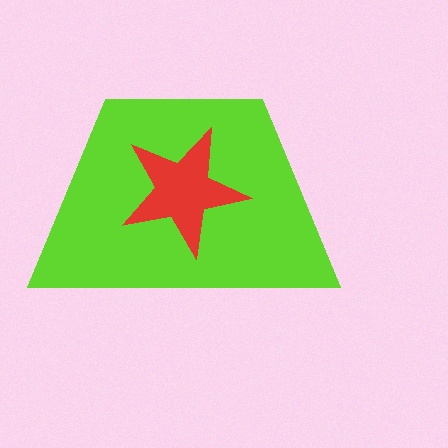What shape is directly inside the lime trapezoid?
The red star.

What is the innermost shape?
The red star.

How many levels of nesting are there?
2.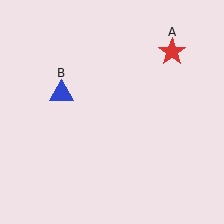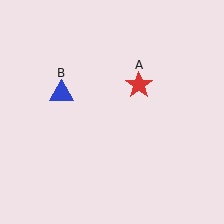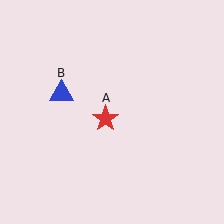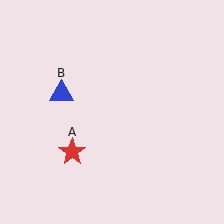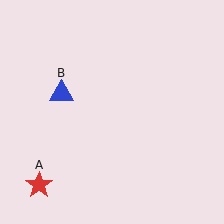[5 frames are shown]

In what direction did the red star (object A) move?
The red star (object A) moved down and to the left.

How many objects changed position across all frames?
1 object changed position: red star (object A).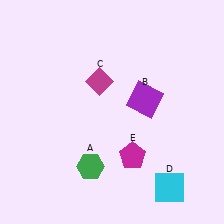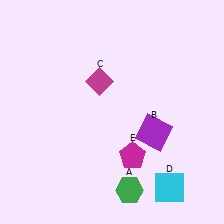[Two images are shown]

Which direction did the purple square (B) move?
The purple square (B) moved down.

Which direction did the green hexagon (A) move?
The green hexagon (A) moved right.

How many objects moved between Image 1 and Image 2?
2 objects moved between the two images.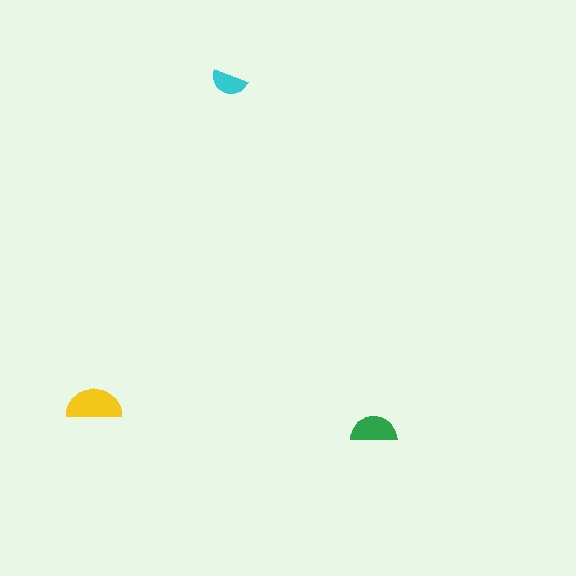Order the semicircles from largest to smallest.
the yellow one, the green one, the cyan one.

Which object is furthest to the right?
The green semicircle is rightmost.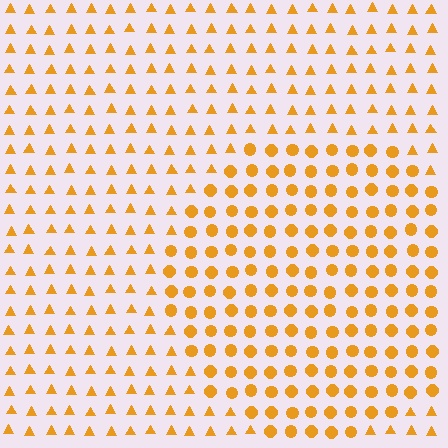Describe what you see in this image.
The image is filled with small orange elements arranged in a uniform grid. A circle-shaped region contains circles, while the surrounding area contains triangles. The boundary is defined purely by the change in element shape.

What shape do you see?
I see a circle.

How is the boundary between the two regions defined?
The boundary is defined by a change in element shape: circles inside vs. triangles outside. All elements share the same color and spacing.